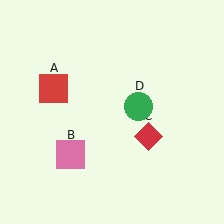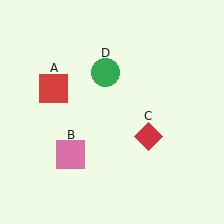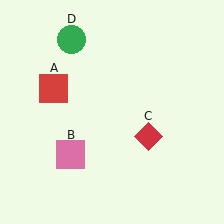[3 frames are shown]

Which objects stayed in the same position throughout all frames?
Red square (object A) and pink square (object B) and red diamond (object C) remained stationary.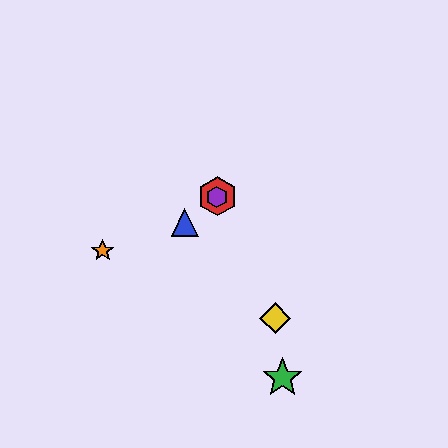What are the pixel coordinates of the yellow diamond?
The yellow diamond is at (275, 318).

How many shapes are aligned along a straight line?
3 shapes (the red hexagon, the blue triangle, the purple hexagon) are aligned along a straight line.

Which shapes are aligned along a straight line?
The red hexagon, the blue triangle, the purple hexagon are aligned along a straight line.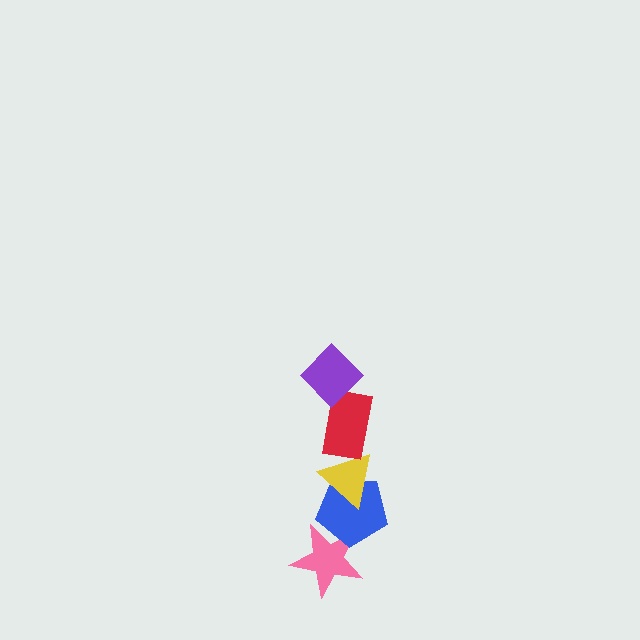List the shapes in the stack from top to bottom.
From top to bottom: the purple diamond, the red rectangle, the yellow triangle, the blue pentagon, the pink star.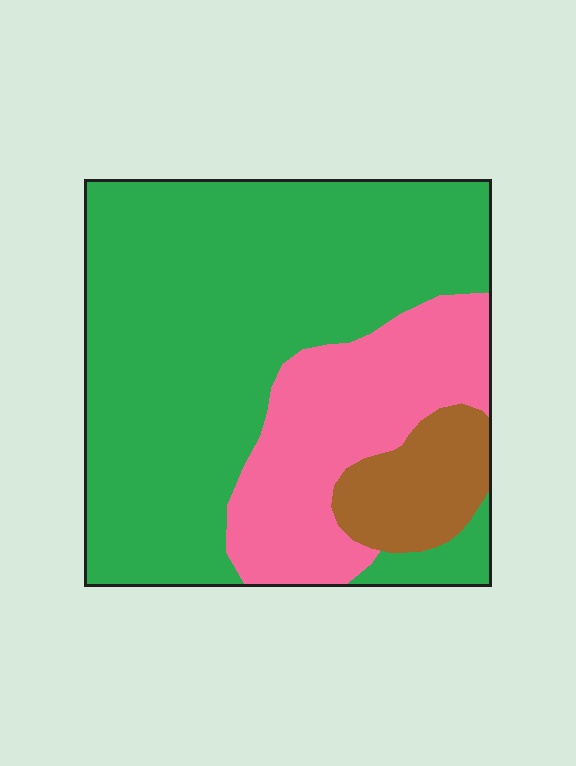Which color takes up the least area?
Brown, at roughly 10%.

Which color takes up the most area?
Green, at roughly 65%.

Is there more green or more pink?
Green.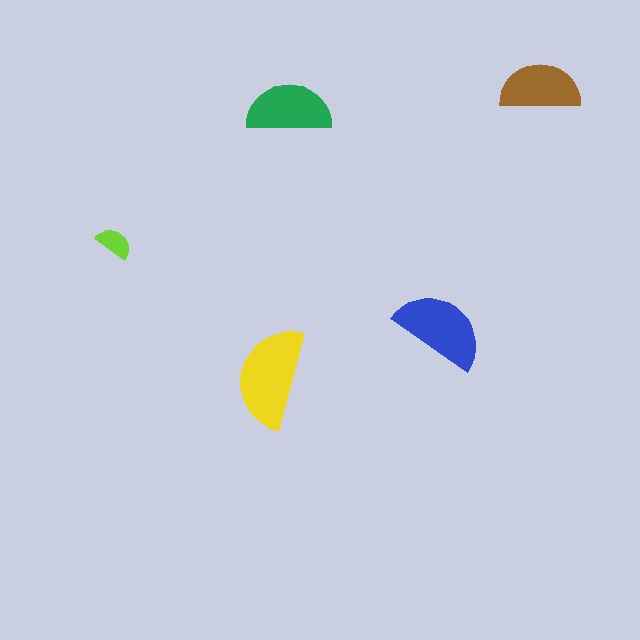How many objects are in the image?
There are 5 objects in the image.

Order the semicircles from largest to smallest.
the yellow one, the blue one, the green one, the brown one, the lime one.